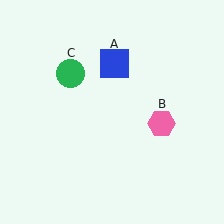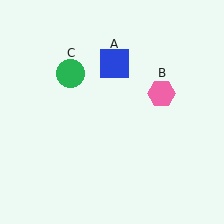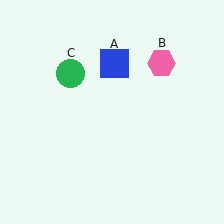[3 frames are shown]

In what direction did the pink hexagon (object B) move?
The pink hexagon (object B) moved up.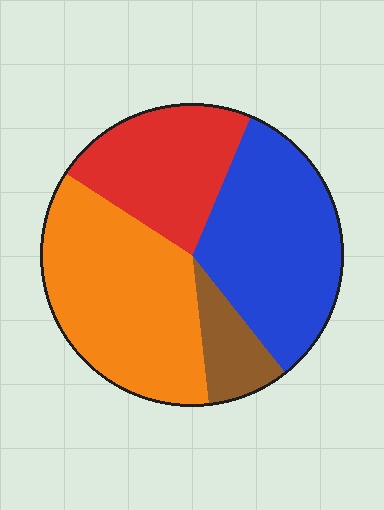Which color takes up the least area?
Brown, at roughly 10%.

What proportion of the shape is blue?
Blue takes up about one third (1/3) of the shape.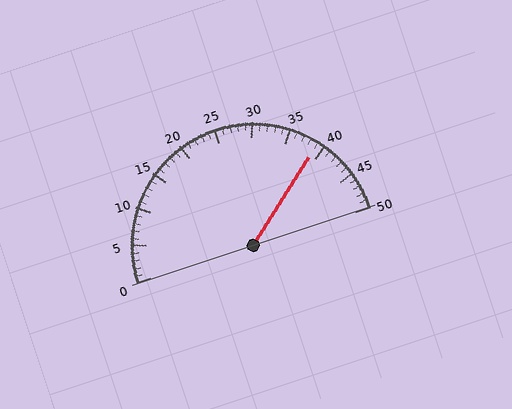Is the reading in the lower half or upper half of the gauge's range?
The reading is in the upper half of the range (0 to 50).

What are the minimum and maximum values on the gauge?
The gauge ranges from 0 to 50.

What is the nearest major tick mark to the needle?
The nearest major tick mark is 40.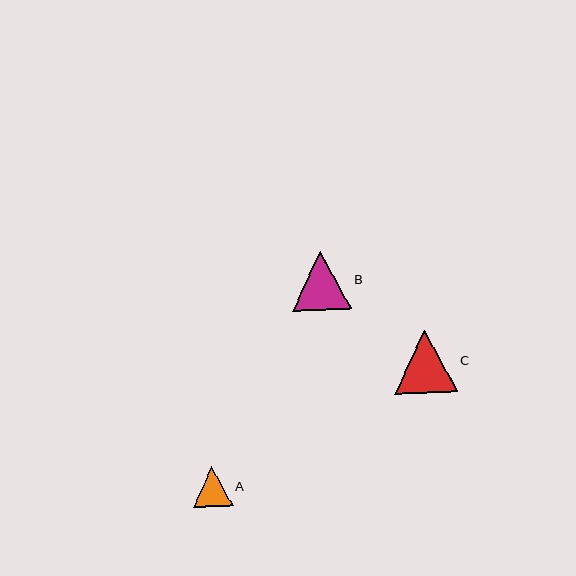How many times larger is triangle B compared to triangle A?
Triangle B is approximately 1.5 times the size of triangle A.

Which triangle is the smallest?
Triangle A is the smallest with a size of approximately 40 pixels.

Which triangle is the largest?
Triangle C is the largest with a size of approximately 63 pixels.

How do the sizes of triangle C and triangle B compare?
Triangle C and triangle B are approximately the same size.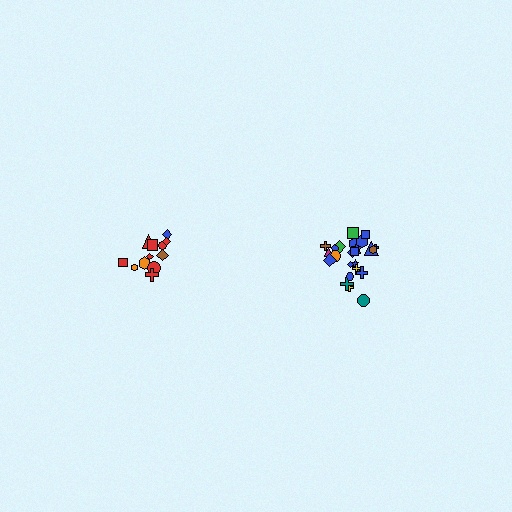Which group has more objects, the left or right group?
The right group.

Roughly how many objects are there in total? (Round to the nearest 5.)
Roughly 35 objects in total.